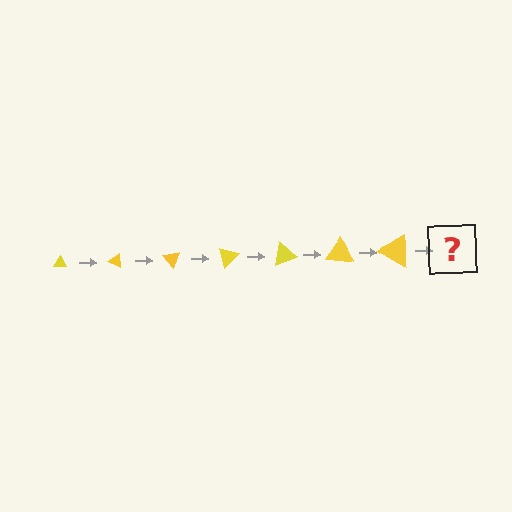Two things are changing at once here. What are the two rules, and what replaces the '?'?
The two rules are that the triangle grows larger each step and it rotates 25 degrees each step. The '?' should be a triangle, larger than the previous one and rotated 175 degrees from the start.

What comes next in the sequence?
The next element should be a triangle, larger than the previous one and rotated 175 degrees from the start.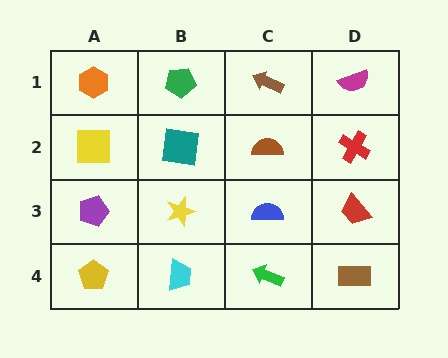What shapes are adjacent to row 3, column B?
A teal square (row 2, column B), a cyan trapezoid (row 4, column B), a purple pentagon (row 3, column A), a blue semicircle (row 3, column C).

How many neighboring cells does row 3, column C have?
4.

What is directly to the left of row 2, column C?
A teal square.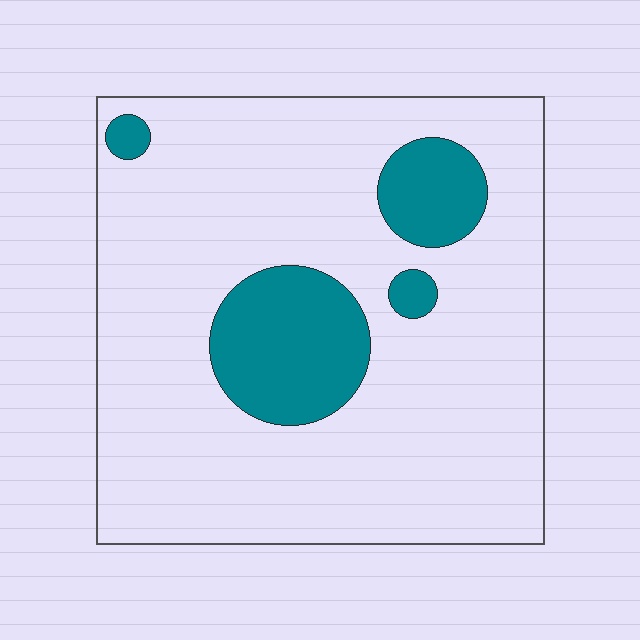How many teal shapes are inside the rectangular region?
4.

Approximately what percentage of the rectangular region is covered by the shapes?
Approximately 15%.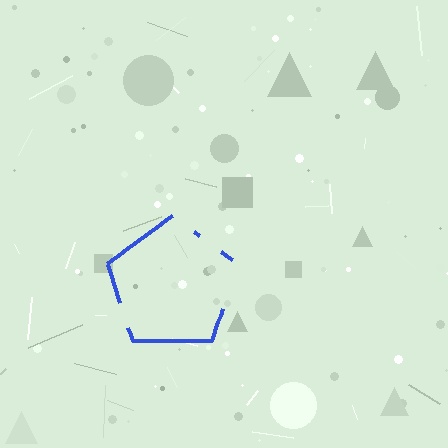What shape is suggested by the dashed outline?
The dashed outline suggests a pentagon.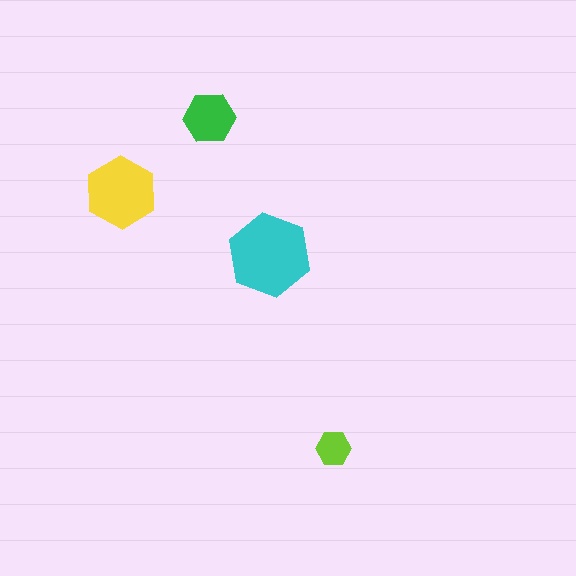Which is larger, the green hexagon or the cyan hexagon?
The cyan one.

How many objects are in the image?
There are 4 objects in the image.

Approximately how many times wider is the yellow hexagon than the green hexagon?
About 1.5 times wider.